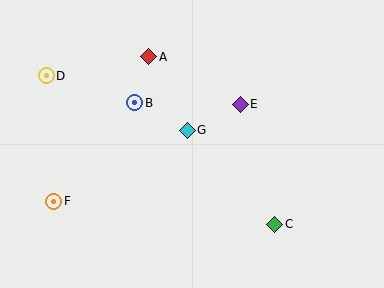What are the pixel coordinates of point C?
Point C is at (275, 224).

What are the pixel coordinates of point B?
Point B is at (135, 103).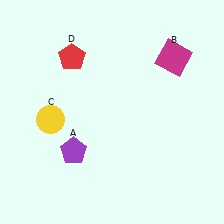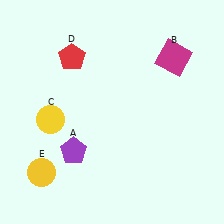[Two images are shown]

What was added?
A yellow circle (E) was added in Image 2.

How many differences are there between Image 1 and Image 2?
There is 1 difference between the two images.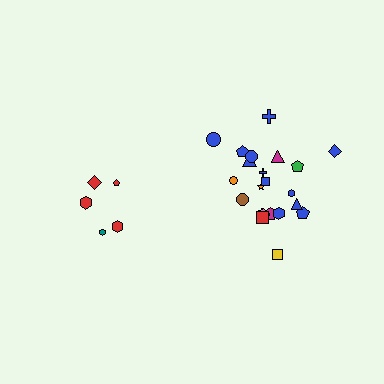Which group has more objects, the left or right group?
The right group.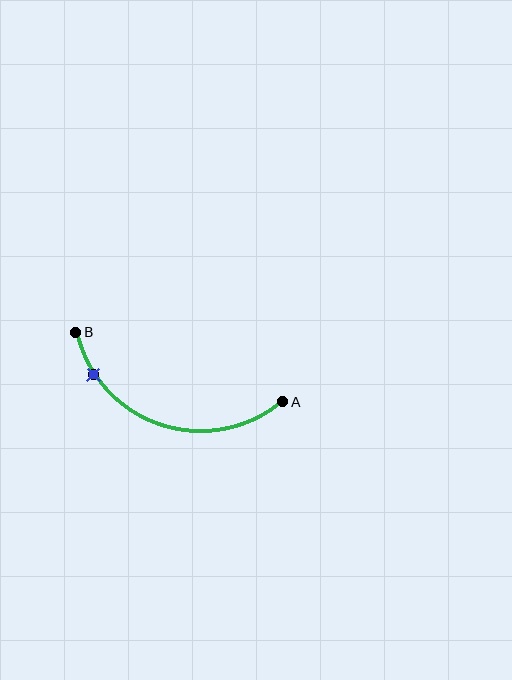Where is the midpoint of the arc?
The arc midpoint is the point on the curve farthest from the straight line joining A and B. It sits below that line.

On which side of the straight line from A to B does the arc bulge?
The arc bulges below the straight line connecting A and B.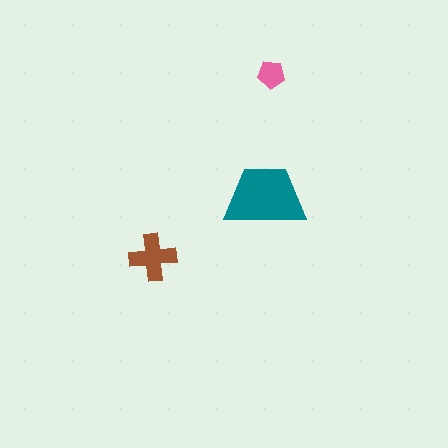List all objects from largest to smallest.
The teal trapezoid, the brown cross, the pink pentagon.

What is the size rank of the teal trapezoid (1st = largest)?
1st.